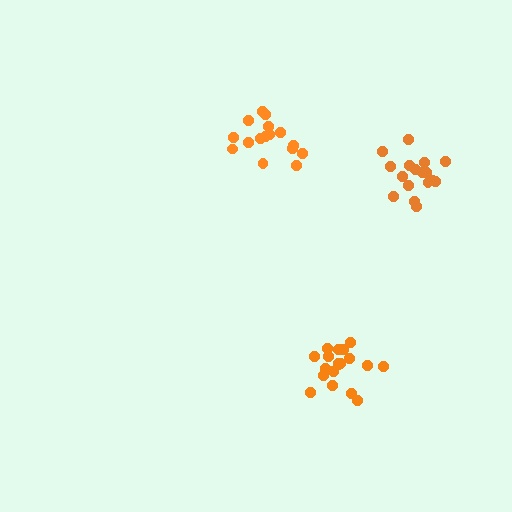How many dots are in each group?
Group 1: 17 dots, Group 2: 17 dots, Group 3: 19 dots (53 total).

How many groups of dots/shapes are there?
There are 3 groups.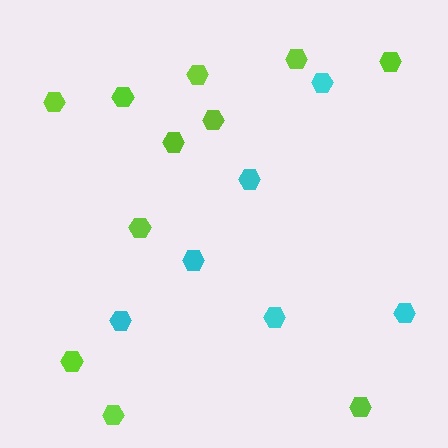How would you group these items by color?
There are 2 groups: one group of cyan hexagons (6) and one group of lime hexagons (11).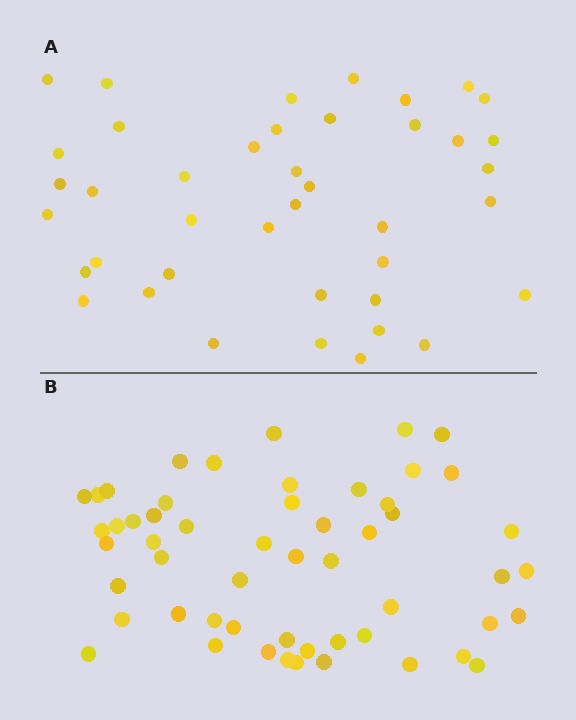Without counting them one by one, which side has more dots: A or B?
Region B (the bottom region) has more dots.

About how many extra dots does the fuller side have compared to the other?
Region B has approximately 15 more dots than region A.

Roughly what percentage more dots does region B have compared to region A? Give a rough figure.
About 30% more.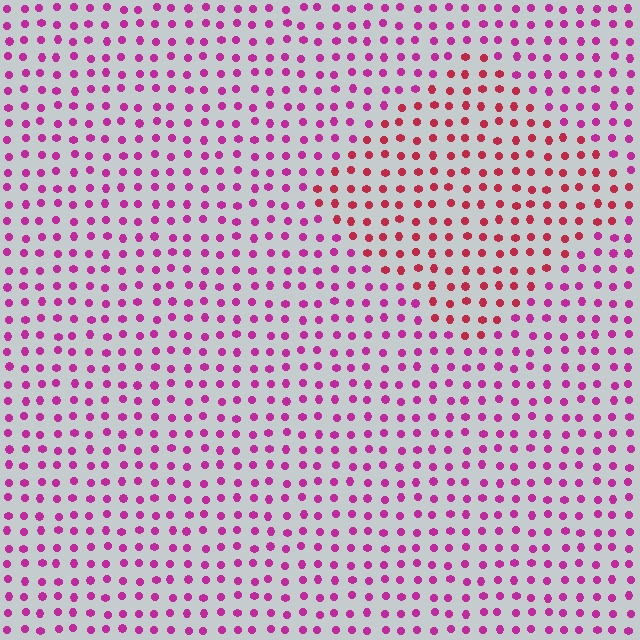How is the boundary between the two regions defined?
The boundary is defined purely by a slight shift in hue (about 34 degrees). Spacing, size, and orientation are identical on both sides.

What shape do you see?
I see a diamond.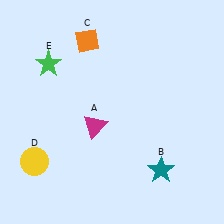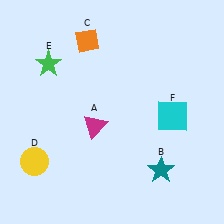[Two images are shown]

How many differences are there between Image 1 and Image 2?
There is 1 difference between the two images.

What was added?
A cyan square (F) was added in Image 2.